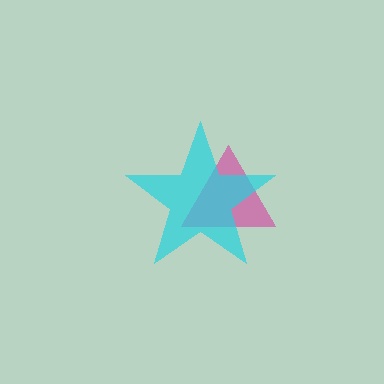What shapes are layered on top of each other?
The layered shapes are: a magenta triangle, a cyan star.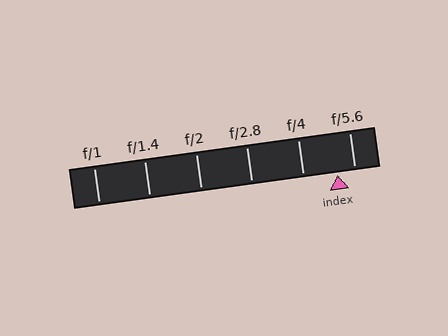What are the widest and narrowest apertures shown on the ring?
The widest aperture shown is f/1 and the narrowest is f/5.6.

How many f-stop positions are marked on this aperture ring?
There are 6 f-stop positions marked.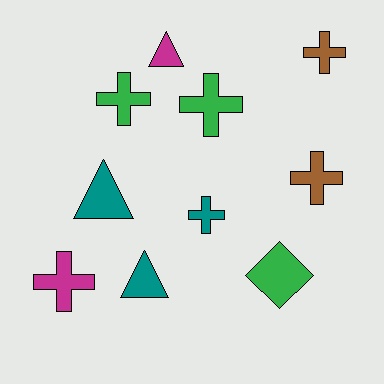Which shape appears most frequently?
Cross, with 6 objects.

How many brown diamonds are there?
There are no brown diamonds.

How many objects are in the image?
There are 10 objects.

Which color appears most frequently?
Teal, with 3 objects.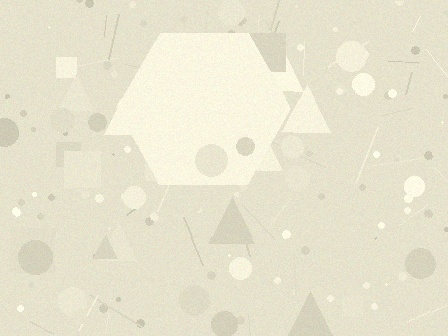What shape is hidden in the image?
A hexagon is hidden in the image.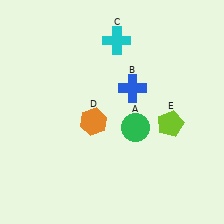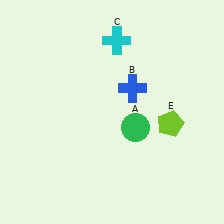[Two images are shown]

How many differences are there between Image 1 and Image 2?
There is 1 difference between the two images.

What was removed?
The orange hexagon (D) was removed in Image 2.